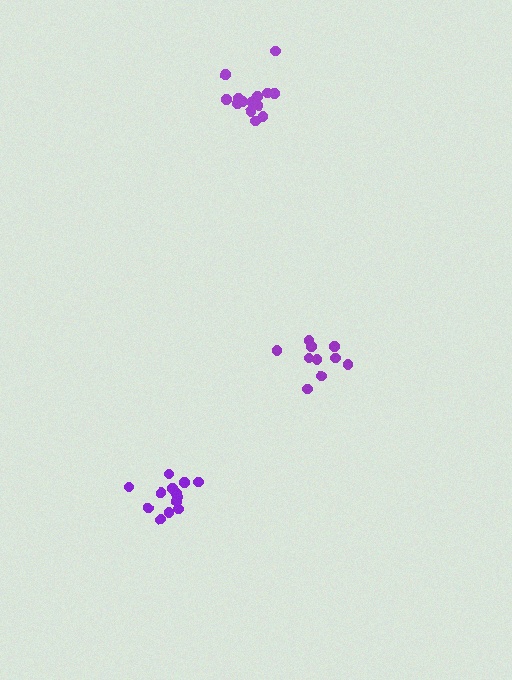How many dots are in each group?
Group 1: 10 dots, Group 2: 13 dots, Group 3: 15 dots (38 total).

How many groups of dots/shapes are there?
There are 3 groups.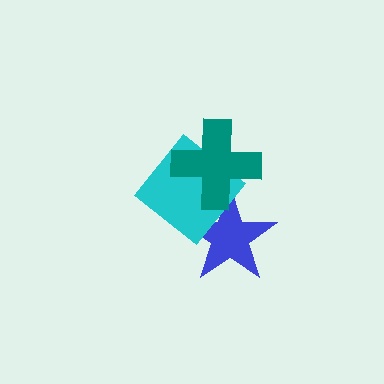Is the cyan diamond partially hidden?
Yes, it is partially covered by another shape.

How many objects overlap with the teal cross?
2 objects overlap with the teal cross.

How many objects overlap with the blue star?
2 objects overlap with the blue star.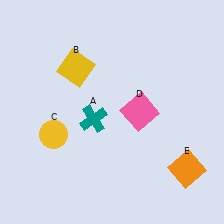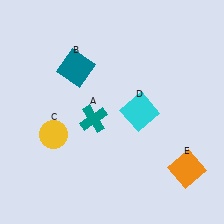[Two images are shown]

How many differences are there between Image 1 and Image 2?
There are 2 differences between the two images.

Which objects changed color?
B changed from yellow to teal. D changed from pink to cyan.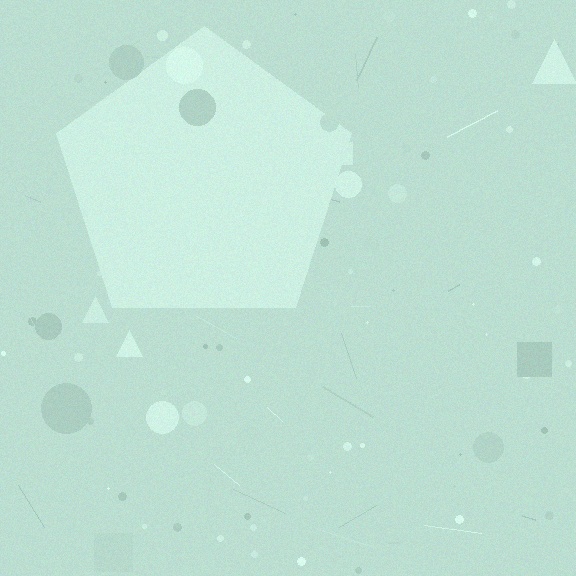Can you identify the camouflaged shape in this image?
The camouflaged shape is a pentagon.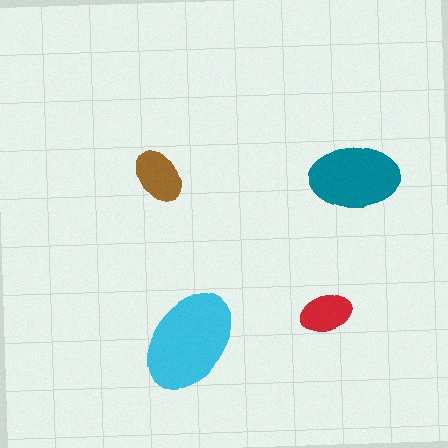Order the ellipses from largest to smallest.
the cyan one, the teal one, the brown one, the red one.